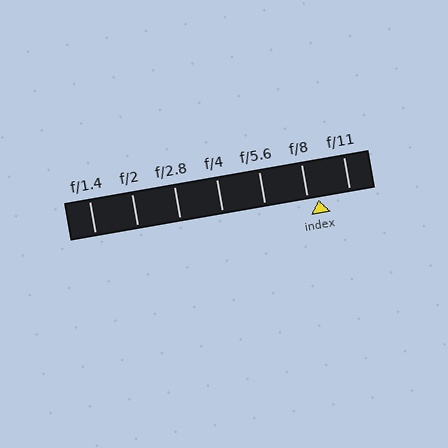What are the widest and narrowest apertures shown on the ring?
The widest aperture shown is f/1.4 and the narrowest is f/11.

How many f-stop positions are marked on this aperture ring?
There are 7 f-stop positions marked.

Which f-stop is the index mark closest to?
The index mark is closest to f/8.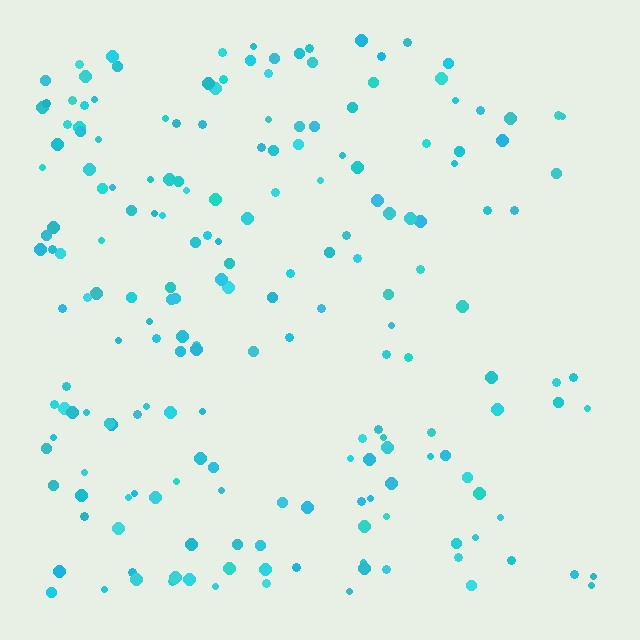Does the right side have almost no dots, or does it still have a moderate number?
Still a moderate number, just noticeably fewer than the left.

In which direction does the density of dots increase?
From right to left, with the left side densest.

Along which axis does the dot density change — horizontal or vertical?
Horizontal.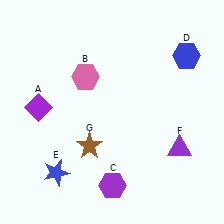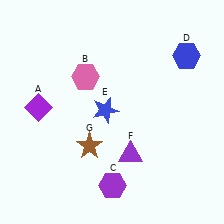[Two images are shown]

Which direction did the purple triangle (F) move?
The purple triangle (F) moved left.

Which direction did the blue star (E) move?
The blue star (E) moved up.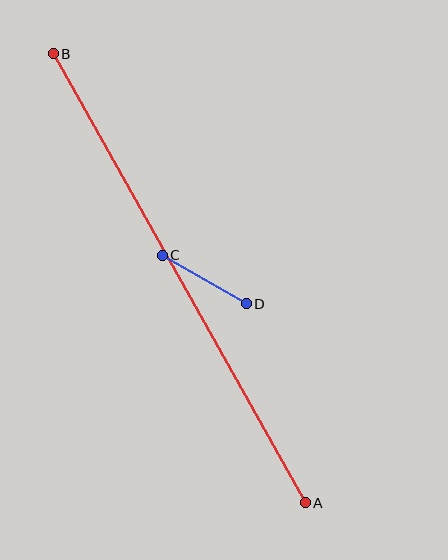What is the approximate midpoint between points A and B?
The midpoint is at approximately (179, 278) pixels.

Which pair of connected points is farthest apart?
Points A and B are farthest apart.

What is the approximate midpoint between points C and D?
The midpoint is at approximately (204, 280) pixels.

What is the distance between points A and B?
The distance is approximately 515 pixels.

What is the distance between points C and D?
The distance is approximately 97 pixels.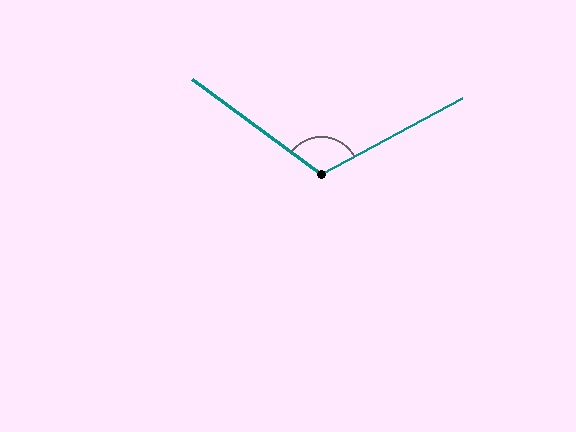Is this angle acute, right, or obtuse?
It is obtuse.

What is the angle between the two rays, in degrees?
Approximately 115 degrees.